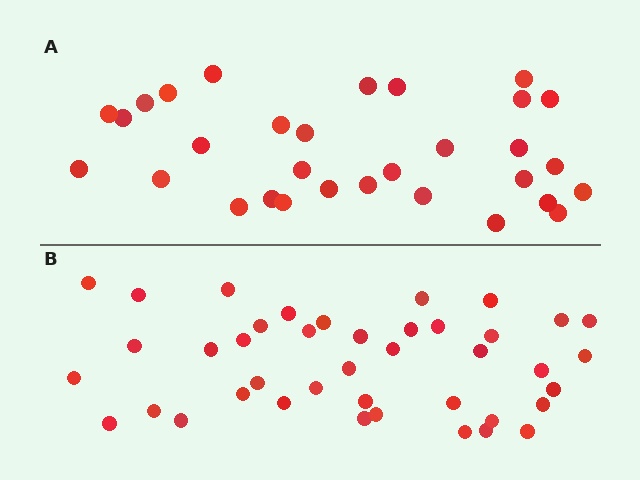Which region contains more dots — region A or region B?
Region B (the bottom region) has more dots.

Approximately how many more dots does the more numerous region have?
Region B has roughly 10 or so more dots than region A.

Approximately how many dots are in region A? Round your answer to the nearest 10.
About 30 dots. (The exact count is 31, which rounds to 30.)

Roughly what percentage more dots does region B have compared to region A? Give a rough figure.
About 30% more.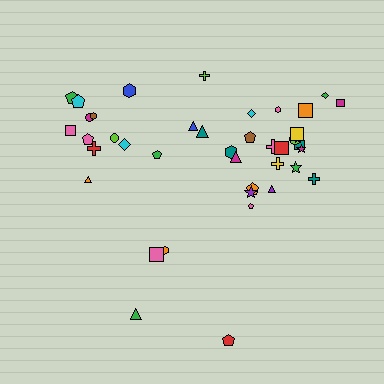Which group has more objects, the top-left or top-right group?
The top-right group.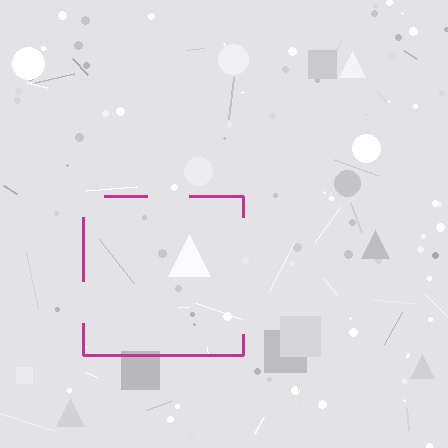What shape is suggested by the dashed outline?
The dashed outline suggests a square.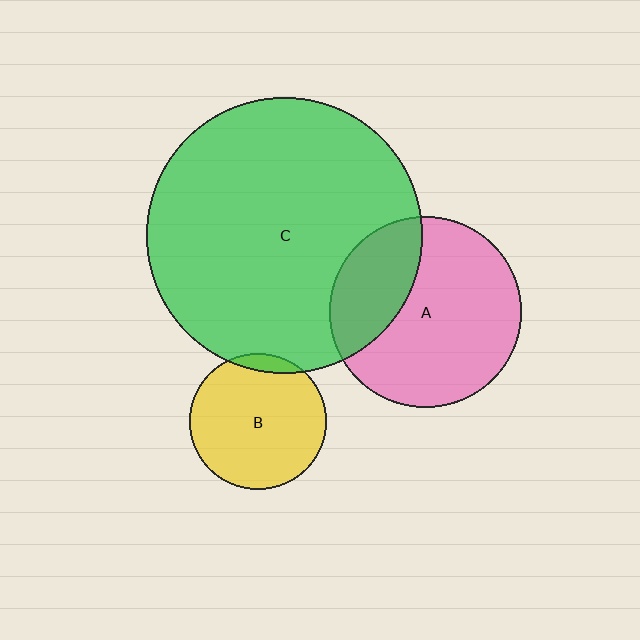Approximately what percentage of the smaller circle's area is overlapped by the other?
Approximately 30%.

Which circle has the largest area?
Circle C (green).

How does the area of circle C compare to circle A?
Approximately 2.1 times.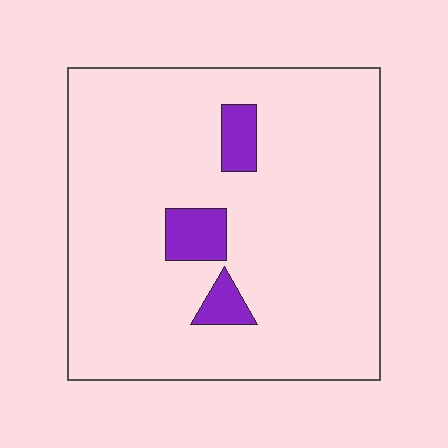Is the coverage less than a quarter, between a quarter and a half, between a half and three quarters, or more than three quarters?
Less than a quarter.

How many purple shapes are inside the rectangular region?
3.